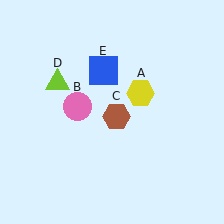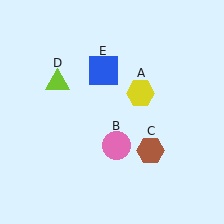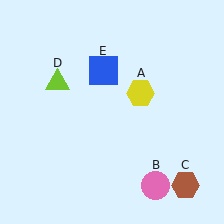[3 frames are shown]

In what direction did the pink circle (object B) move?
The pink circle (object B) moved down and to the right.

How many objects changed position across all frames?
2 objects changed position: pink circle (object B), brown hexagon (object C).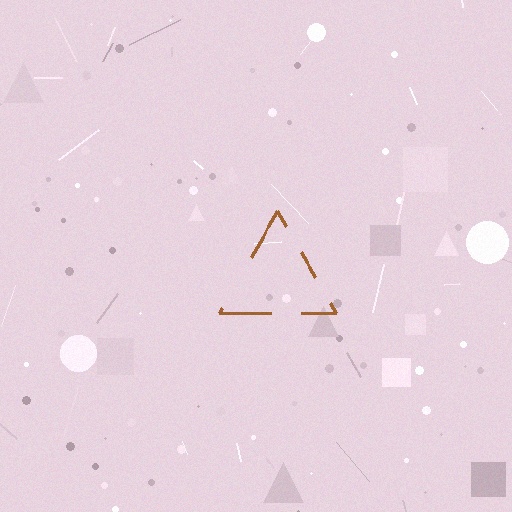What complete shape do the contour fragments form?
The contour fragments form a triangle.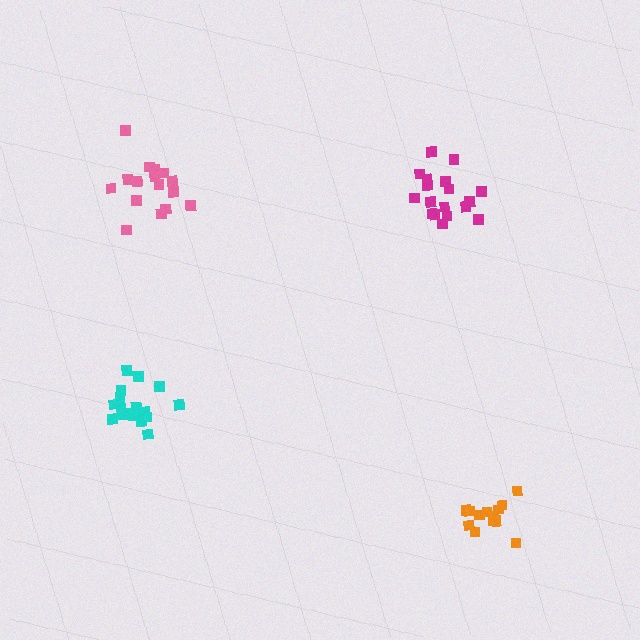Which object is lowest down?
The orange cluster is bottommost.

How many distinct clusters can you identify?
There are 4 distinct clusters.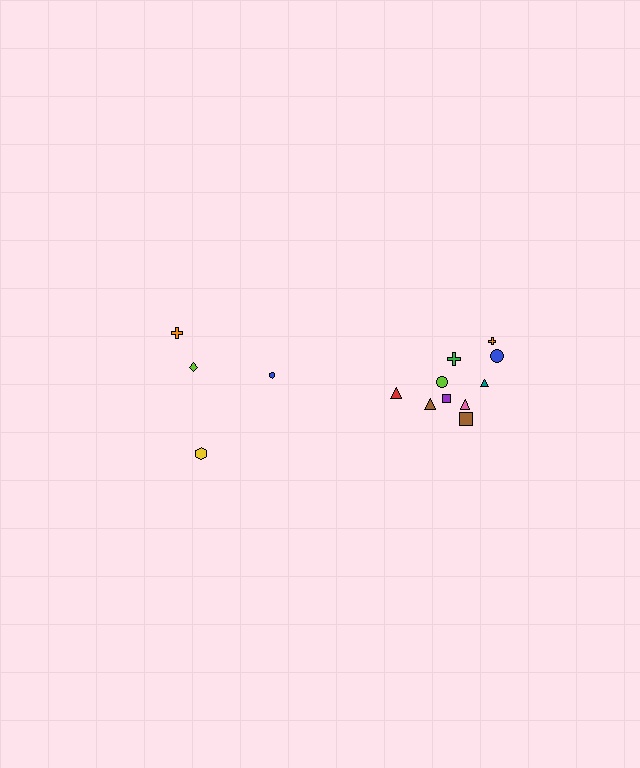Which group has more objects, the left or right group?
The right group.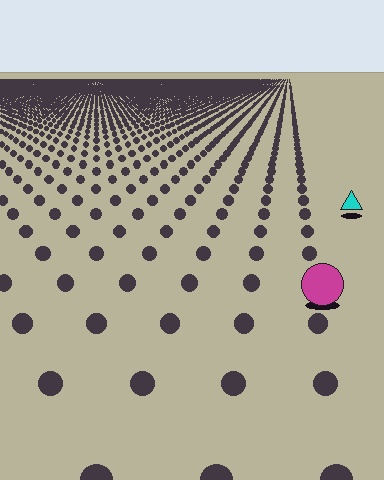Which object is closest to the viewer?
The magenta circle is closest. The texture marks near it are larger and more spread out.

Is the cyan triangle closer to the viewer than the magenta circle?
No. The magenta circle is closer — you can tell from the texture gradient: the ground texture is coarser near it.